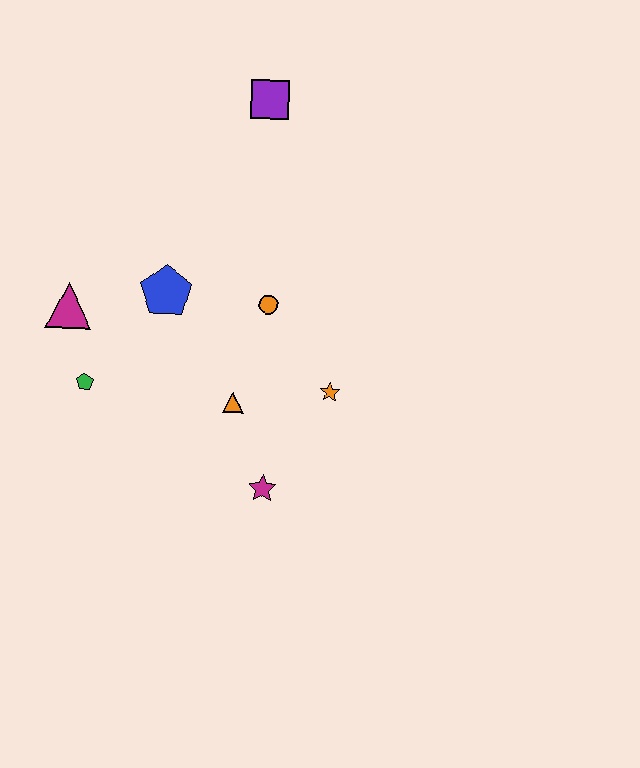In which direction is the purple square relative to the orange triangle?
The purple square is above the orange triangle.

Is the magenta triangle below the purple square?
Yes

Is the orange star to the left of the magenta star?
No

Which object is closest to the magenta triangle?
The green pentagon is closest to the magenta triangle.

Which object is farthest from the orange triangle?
The purple square is farthest from the orange triangle.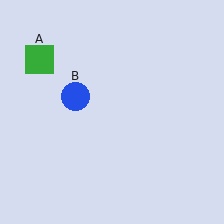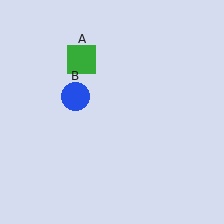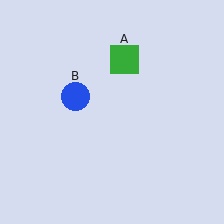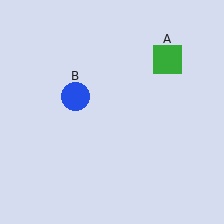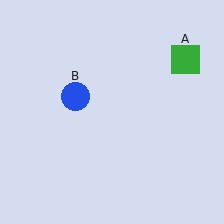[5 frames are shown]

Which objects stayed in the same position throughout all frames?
Blue circle (object B) remained stationary.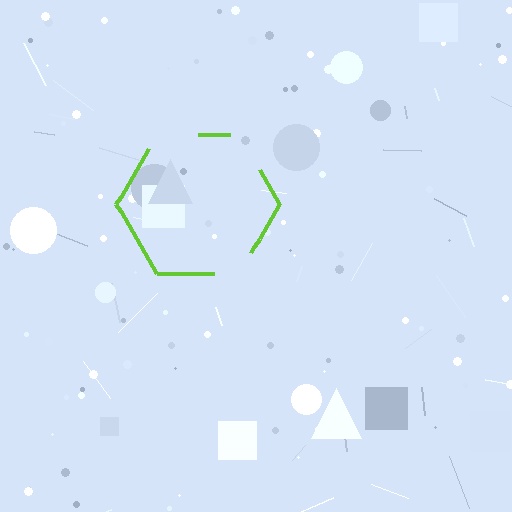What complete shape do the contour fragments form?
The contour fragments form a hexagon.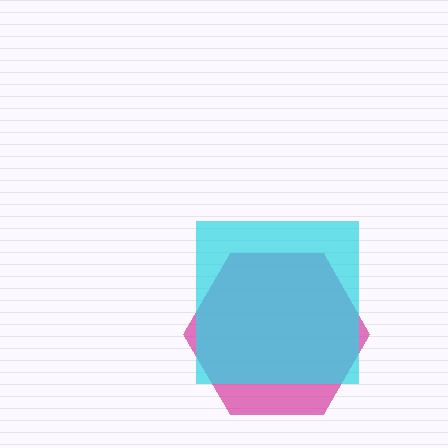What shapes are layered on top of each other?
The layered shapes are: a magenta hexagon, a cyan square.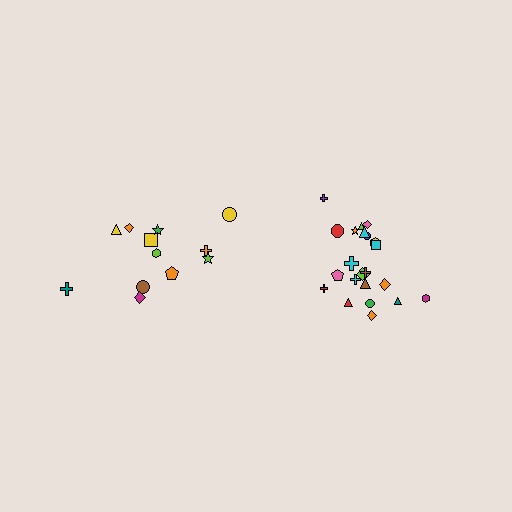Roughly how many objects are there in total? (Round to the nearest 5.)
Roughly 35 objects in total.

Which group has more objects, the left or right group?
The right group.